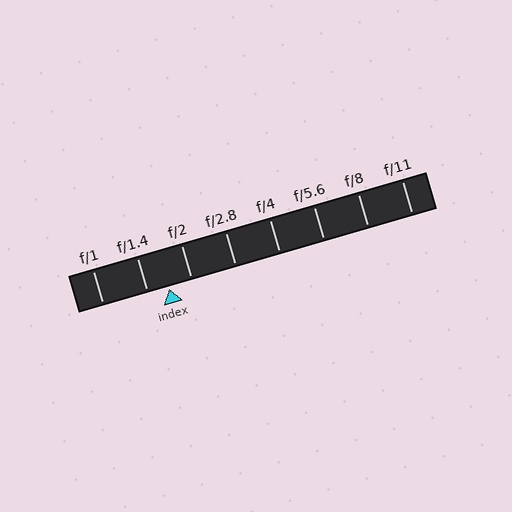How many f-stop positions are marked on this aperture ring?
There are 8 f-stop positions marked.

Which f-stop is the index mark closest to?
The index mark is closest to f/1.4.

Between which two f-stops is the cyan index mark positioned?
The index mark is between f/1.4 and f/2.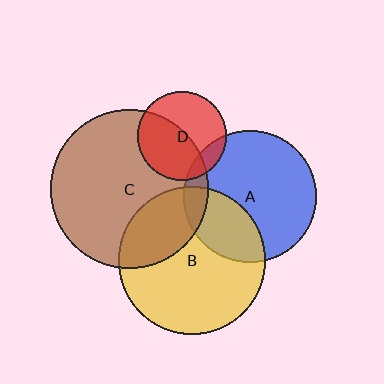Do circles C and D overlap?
Yes.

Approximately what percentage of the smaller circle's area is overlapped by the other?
Approximately 50%.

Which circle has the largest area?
Circle C (brown).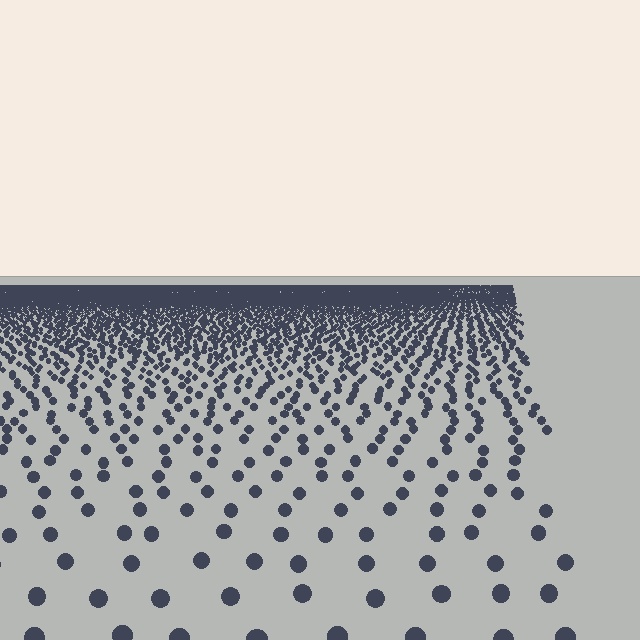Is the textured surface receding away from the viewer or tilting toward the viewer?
The surface is receding away from the viewer. Texture elements get smaller and denser toward the top.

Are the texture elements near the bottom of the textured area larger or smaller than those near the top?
Larger. Near the bottom, elements are closer to the viewer and appear at a bigger on-screen size.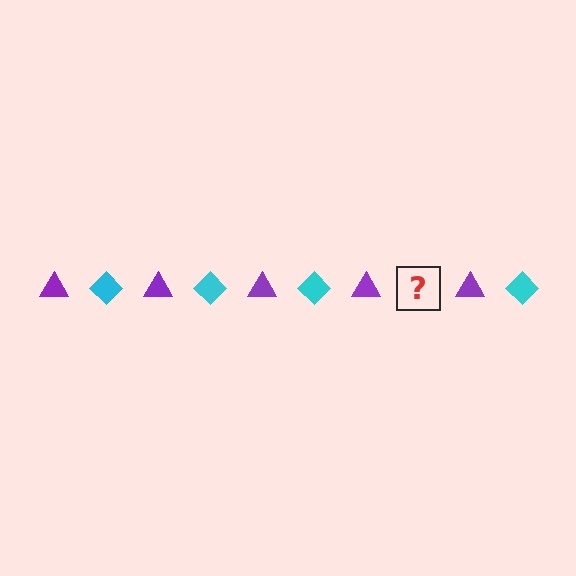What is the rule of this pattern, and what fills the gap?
The rule is that the pattern alternates between purple triangle and cyan diamond. The gap should be filled with a cyan diamond.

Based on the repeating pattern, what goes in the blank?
The blank should be a cyan diamond.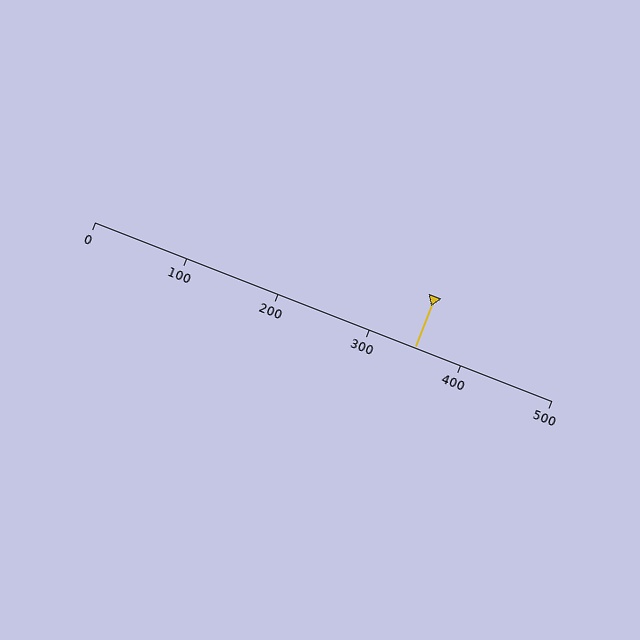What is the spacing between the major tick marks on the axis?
The major ticks are spaced 100 apart.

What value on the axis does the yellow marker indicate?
The marker indicates approximately 350.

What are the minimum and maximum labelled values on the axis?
The axis runs from 0 to 500.